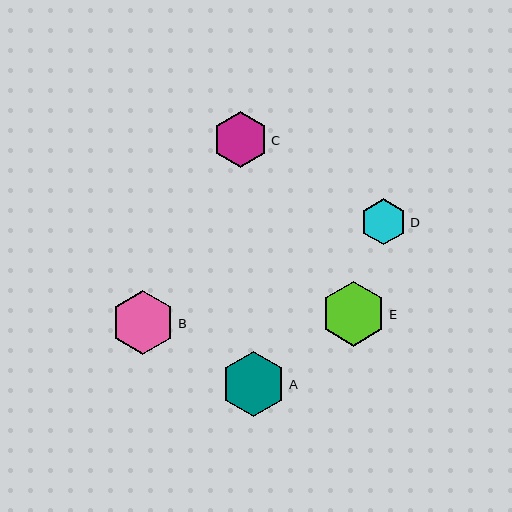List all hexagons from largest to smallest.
From largest to smallest: A, E, B, C, D.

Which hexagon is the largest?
Hexagon A is the largest with a size of approximately 65 pixels.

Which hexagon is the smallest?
Hexagon D is the smallest with a size of approximately 46 pixels.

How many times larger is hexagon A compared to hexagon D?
Hexagon A is approximately 1.4 times the size of hexagon D.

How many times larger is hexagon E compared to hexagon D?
Hexagon E is approximately 1.4 times the size of hexagon D.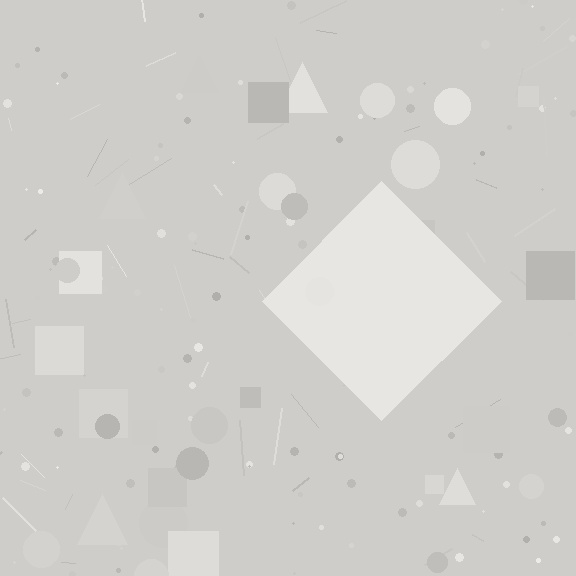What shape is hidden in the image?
A diamond is hidden in the image.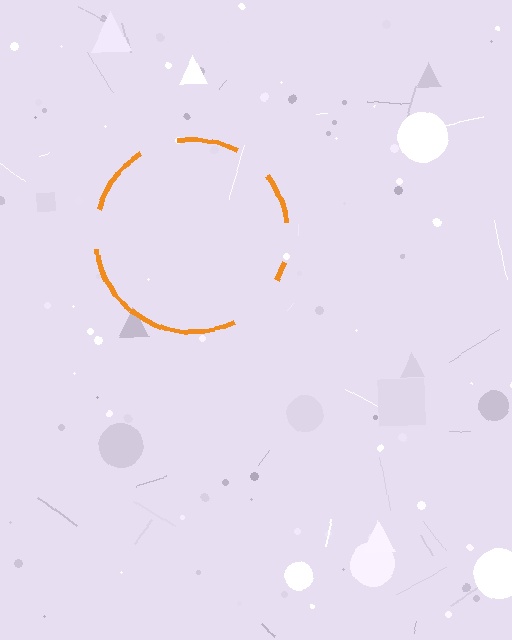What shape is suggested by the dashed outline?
The dashed outline suggests a circle.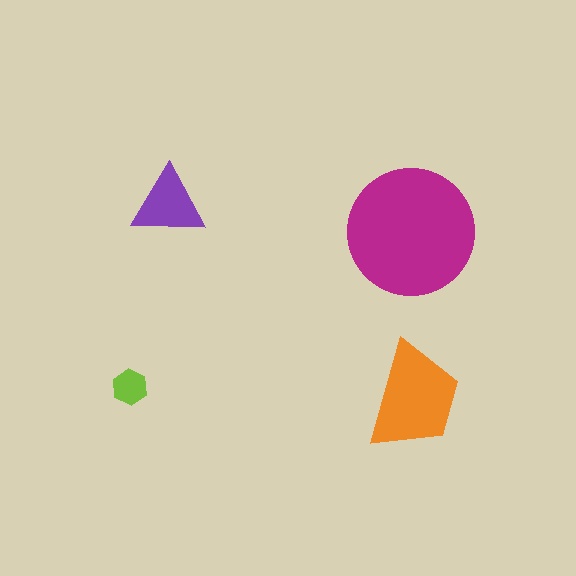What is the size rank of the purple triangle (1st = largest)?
3rd.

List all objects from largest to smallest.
The magenta circle, the orange trapezoid, the purple triangle, the lime hexagon.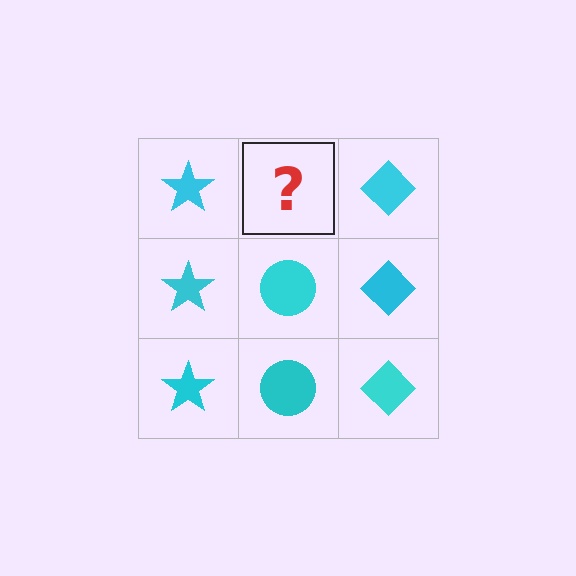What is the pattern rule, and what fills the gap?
The rule is that each column has a consistent shape. The gap should be filled with a cyan circle.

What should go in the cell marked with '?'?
The missing cell should contain a cyan circle.